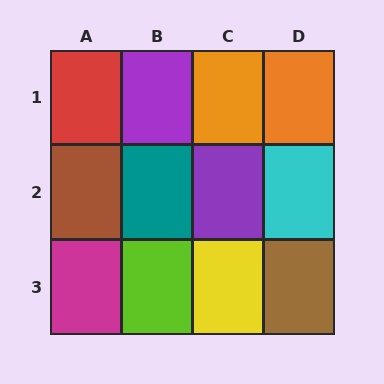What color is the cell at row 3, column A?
Magenta.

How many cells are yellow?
1 cell is yellow.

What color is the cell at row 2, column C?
Purple.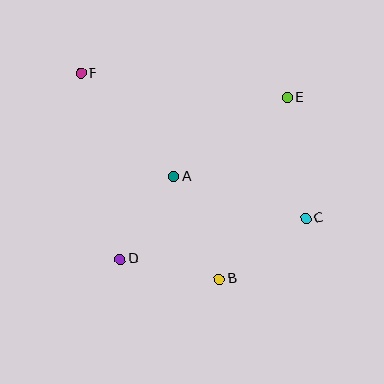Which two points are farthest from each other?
Points C and F are farthest from each other.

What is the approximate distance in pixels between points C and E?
The distance between C and E is approximately 122 pixels.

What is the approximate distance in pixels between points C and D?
The distance between C and D is approximately 190 pixels.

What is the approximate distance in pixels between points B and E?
The distance between B and E is approximately 194 pixels.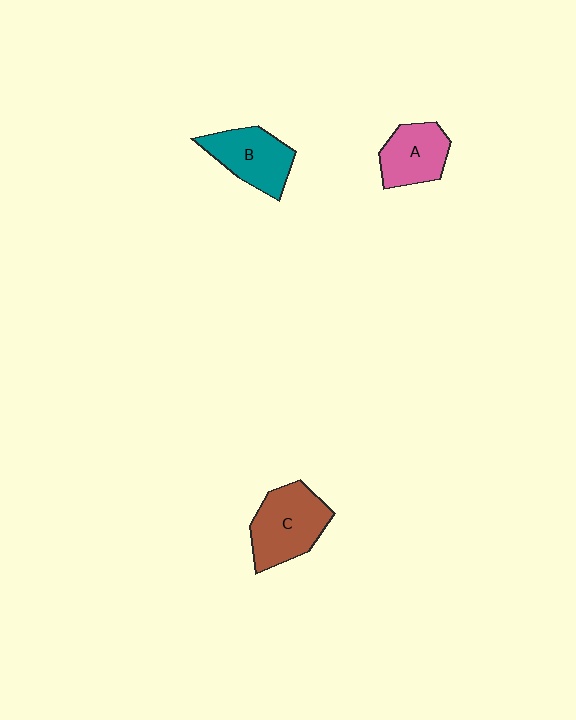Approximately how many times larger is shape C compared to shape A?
Approximately 1.3 times.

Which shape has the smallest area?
Shape A (pink).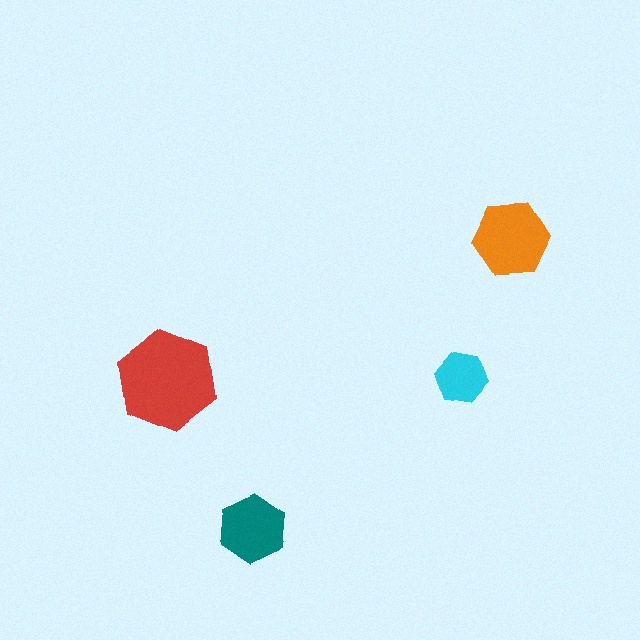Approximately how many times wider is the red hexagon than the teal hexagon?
About 1.5 times wider.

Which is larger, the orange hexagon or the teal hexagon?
The orange one.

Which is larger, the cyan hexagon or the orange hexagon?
The orange one.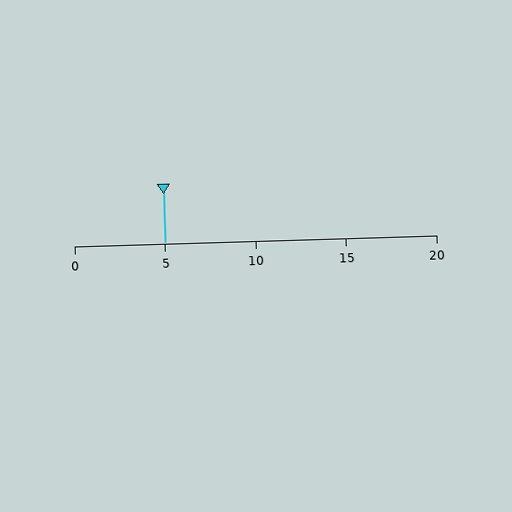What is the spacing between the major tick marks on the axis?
The major ticks are spaced 5 apart.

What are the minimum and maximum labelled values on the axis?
The axis runs from 0 to 20.